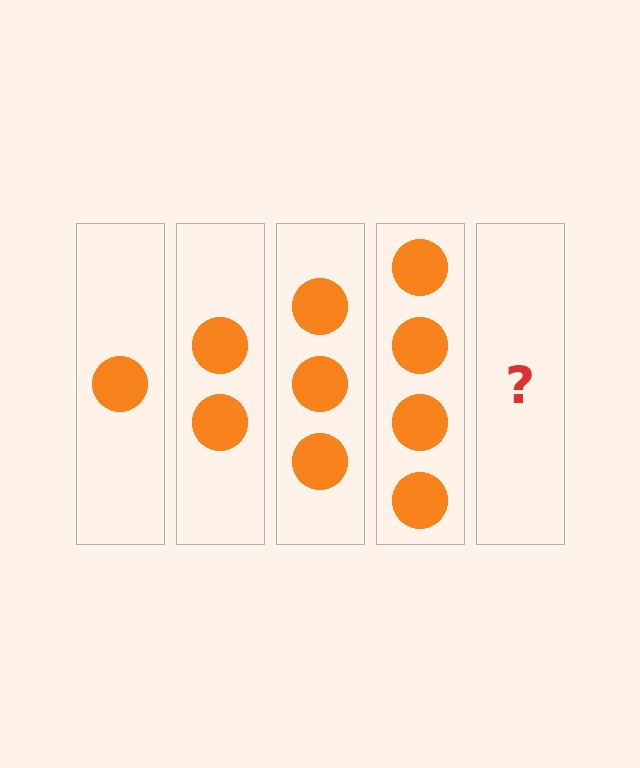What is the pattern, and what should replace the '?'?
The pattern is that each step adds one more circle. The '?' should be 5 circles.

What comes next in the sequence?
The next element should be 5 circles.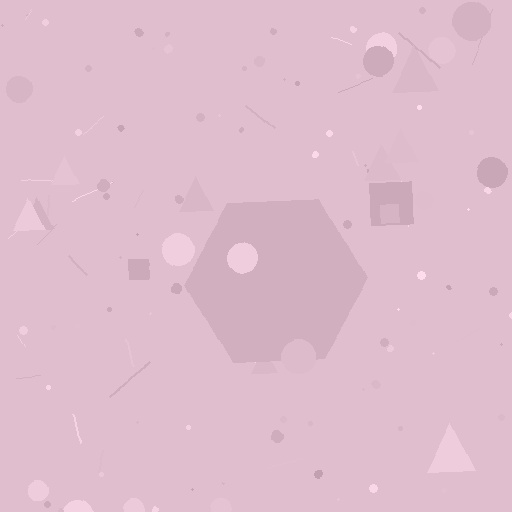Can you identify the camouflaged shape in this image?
The camouflaged shape is a hexagon.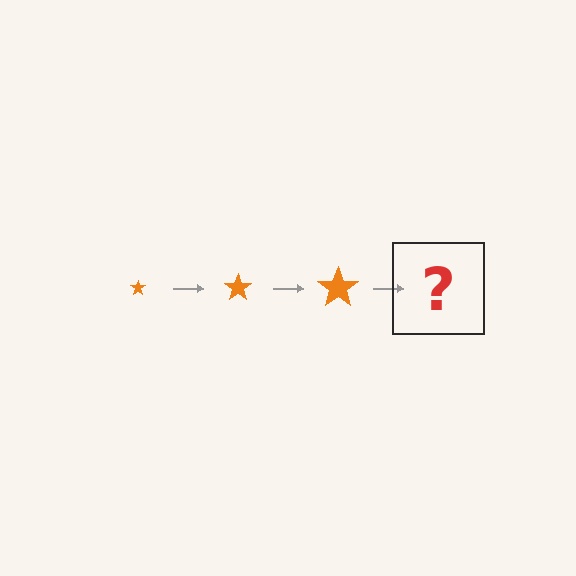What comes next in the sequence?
The next element should be an orange star, larger than the previous one.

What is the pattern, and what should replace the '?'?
The pattern is that the star gets progressively larger each step. The '?' should be an orange star, larger than the previous one.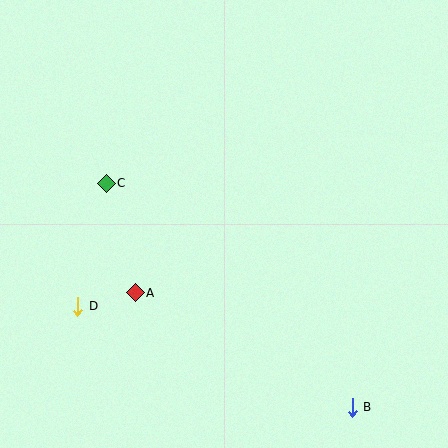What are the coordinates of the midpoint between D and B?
The midpoint between D and B is at (215, 357).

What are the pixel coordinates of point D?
Point D is at (78, 307).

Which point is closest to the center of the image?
Point A at (135, 293) is closest to the center.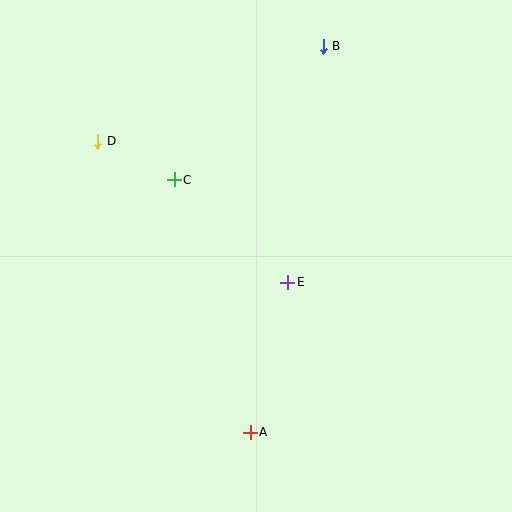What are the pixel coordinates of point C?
Point C is at (174, 180).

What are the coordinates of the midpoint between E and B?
The midpoint between E and B is at (305, 164).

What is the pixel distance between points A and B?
The distance between A and B is 393 pixels.